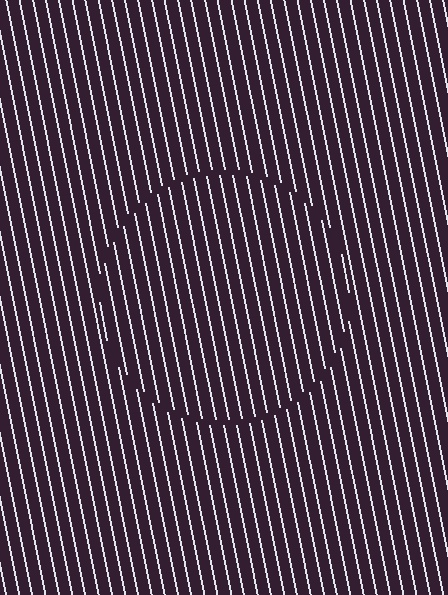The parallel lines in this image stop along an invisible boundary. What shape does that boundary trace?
An illusory circle. The interior of the shape contains the same grating, shifted by half a period — the contour is defined by the phase discontinuity where line-ends from the inner and outer gratings abut.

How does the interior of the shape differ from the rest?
The interior of the shape contains the same grating, shifted by half a period — the contour is defined by the phase discontinuity where line-ends from the inner and outer gratings abut.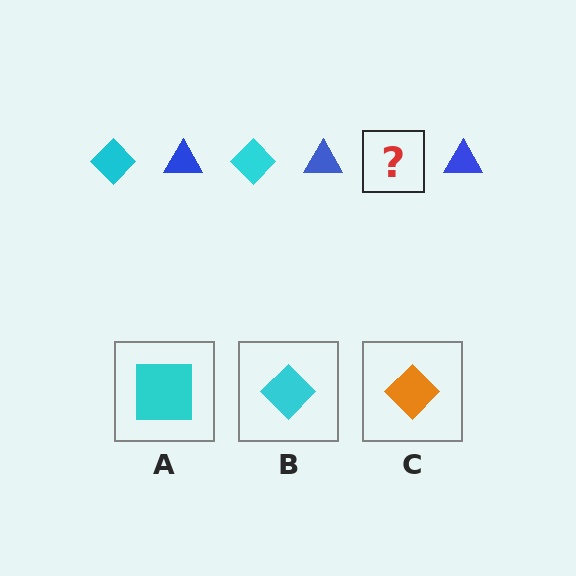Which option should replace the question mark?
Option B.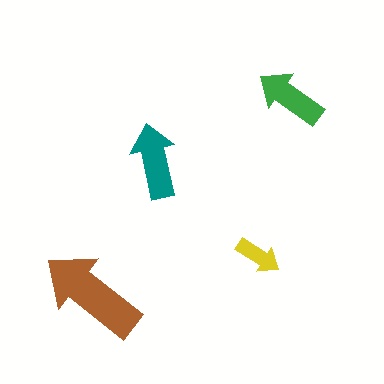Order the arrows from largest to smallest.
the brown one, the teal one, the green one, the yellow one.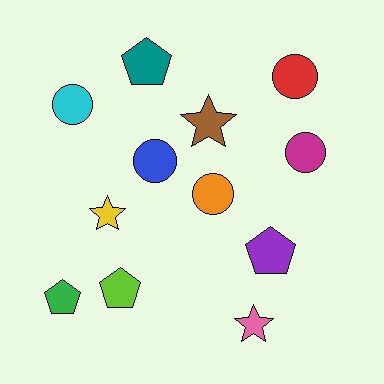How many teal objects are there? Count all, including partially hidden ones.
There is 1 teal object.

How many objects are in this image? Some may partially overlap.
There are 12 objects.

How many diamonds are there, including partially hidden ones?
There are no diamonds.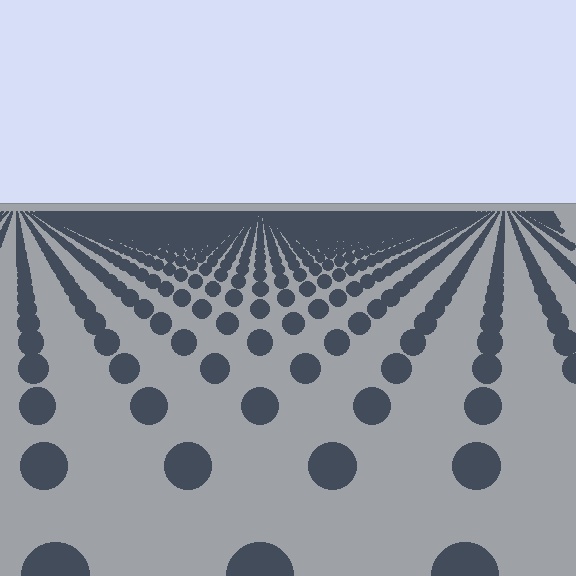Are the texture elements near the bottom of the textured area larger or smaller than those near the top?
Larger. Near the bottom, elements are closer to the viewer and appear at a bigger on-screen size.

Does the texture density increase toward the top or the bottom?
Density increases toward the top.